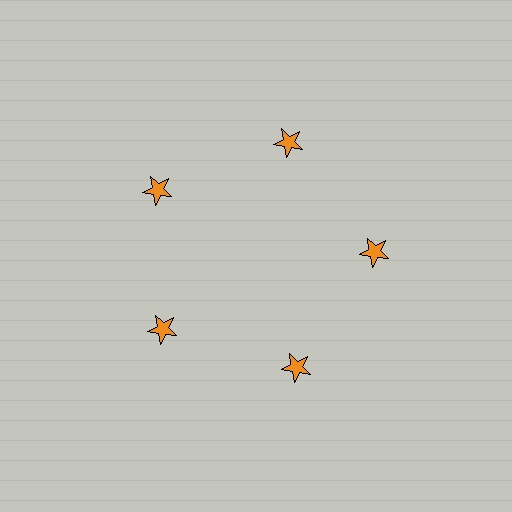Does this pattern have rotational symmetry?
Yes, this pattern has 5-fold rotational symmetry. It looks the same after rotating 72 degrees around the center.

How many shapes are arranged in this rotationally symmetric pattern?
There are 5 shapes, arranged in 5 groups of 1.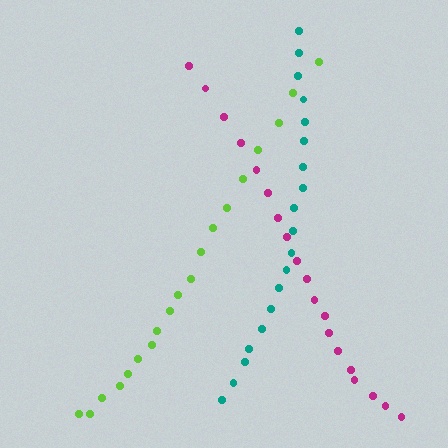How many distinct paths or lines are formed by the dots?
There are 3 distinct paths.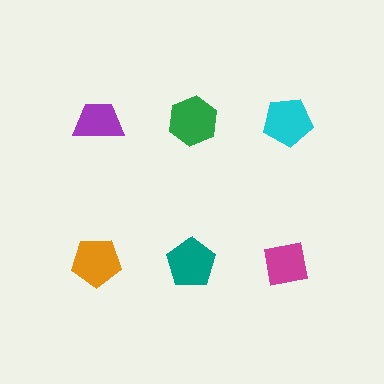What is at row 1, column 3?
A cyan pentagon.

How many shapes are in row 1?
3 shapes.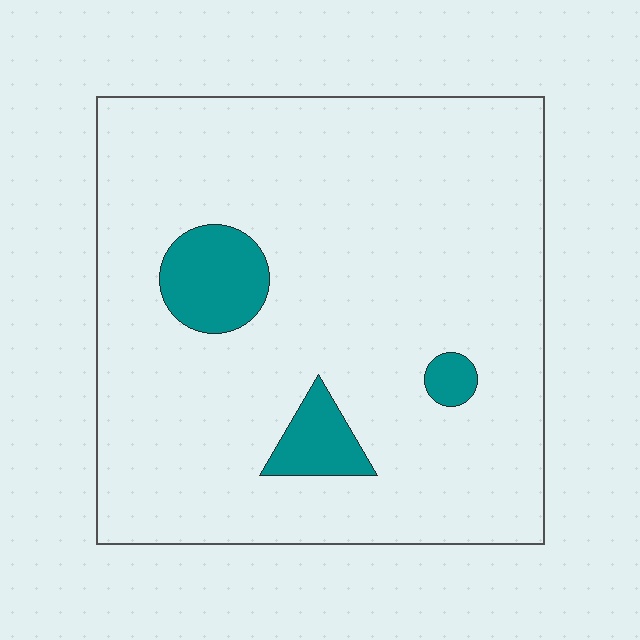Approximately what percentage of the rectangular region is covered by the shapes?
Approximately 10%.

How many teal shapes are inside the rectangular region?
3.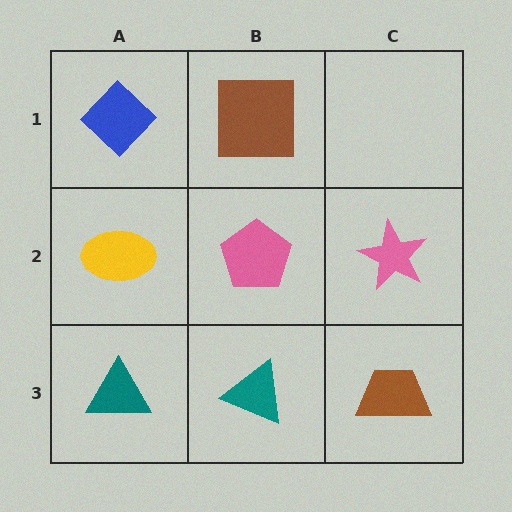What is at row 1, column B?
A brown square.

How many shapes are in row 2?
3 shapes.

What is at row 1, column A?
A blue diamond.